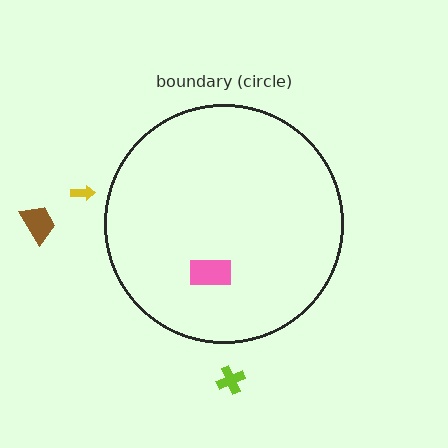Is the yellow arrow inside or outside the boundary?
Outside.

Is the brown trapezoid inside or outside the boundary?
Outside.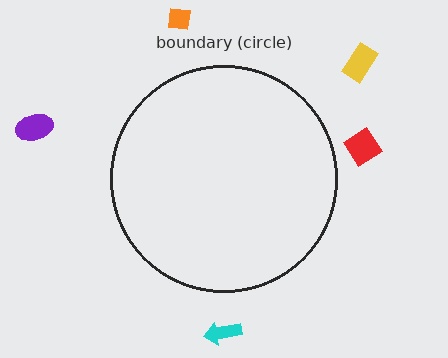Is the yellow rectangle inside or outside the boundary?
Outside.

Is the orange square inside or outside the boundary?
Outside.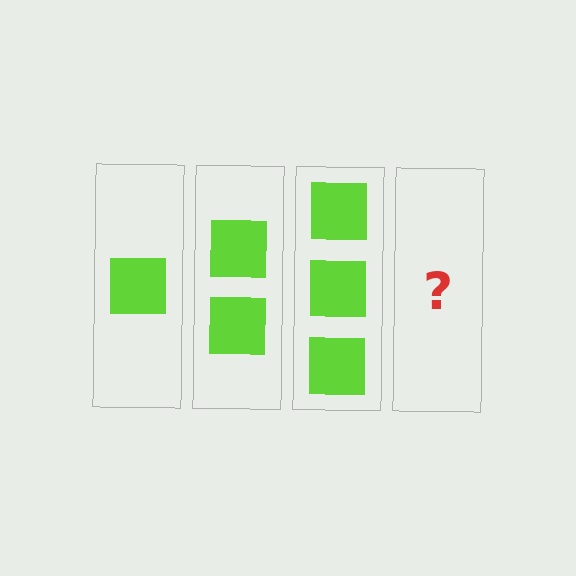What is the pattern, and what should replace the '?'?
The pattern is that each step adds one more square. The '?' should be 4 squares.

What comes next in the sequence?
The next element should be 4 squares.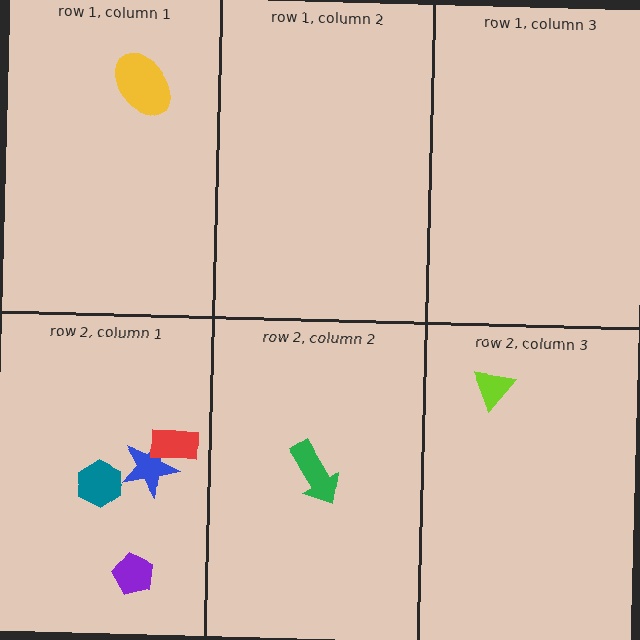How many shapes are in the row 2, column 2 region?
1.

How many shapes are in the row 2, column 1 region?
4.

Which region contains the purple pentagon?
The row 2, column 1 region.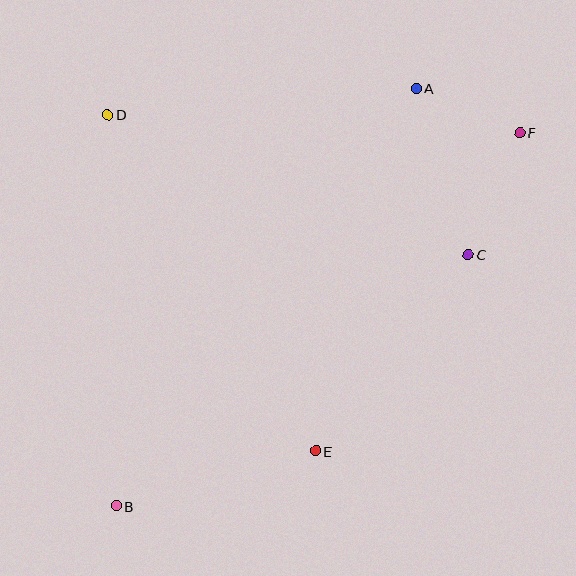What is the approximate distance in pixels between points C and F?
The distance between C and F is approximately 133 pixels.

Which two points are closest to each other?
Points A and F are closest to each other.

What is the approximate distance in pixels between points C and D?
The distance between C and D is approximately 387 pixels.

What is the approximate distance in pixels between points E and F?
The distance between E and F is approximately 378 pixels.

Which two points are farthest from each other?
Points B and F are farthest from each other.